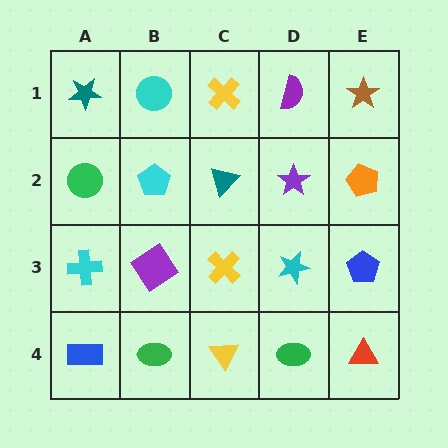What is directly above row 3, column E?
An orange pentagon.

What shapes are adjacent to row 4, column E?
A blue pentagon (row 3, column E), a green ellipse (row 4, column D).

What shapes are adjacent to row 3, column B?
A cyan pentagon (row 2, column B), a green ellipse (row 4, column B), a cyan cross (row 3, column A), a yellow cross (row 3, column C).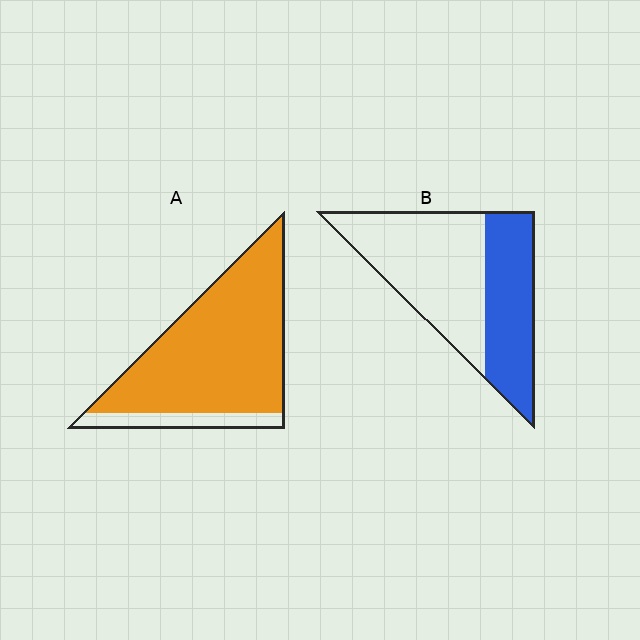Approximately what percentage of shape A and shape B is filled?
A is approximately 85% and B is approximately 40%.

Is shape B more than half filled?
No.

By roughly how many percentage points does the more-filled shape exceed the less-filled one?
By roughly 45 percentage points (A over B).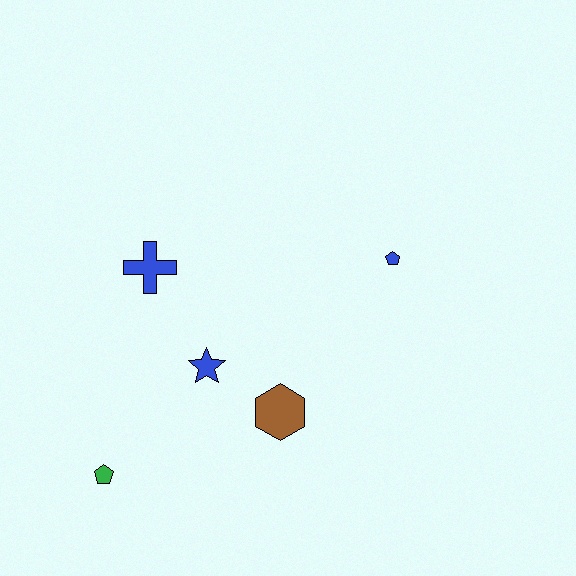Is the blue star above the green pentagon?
Yes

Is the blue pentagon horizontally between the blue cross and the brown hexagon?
No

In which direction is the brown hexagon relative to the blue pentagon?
The brown hexagon is below the blue pentagon.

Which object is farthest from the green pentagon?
The blue pentagon is farthest from the green pentagon.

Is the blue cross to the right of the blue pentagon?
No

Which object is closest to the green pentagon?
The blue star is closest to the green pentagon.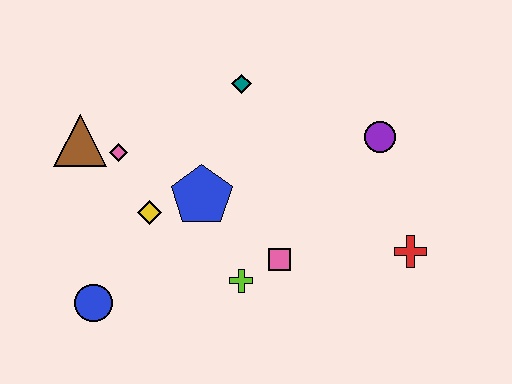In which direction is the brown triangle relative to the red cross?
The brown triangle is to the left of the red cross.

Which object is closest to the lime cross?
The pink square is closest to the lime cross.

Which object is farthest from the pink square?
The brown triangle is farthest from the pink square.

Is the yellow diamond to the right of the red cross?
No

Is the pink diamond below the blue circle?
No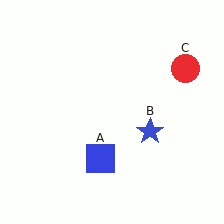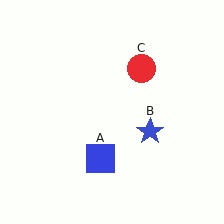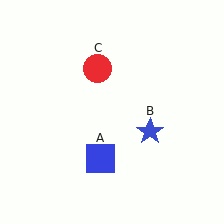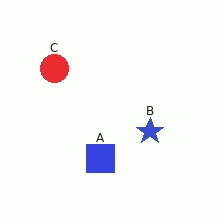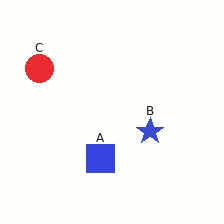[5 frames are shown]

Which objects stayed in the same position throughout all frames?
Blue square (object A) and blue star (object B) remained stationary.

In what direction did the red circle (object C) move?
The red circle (object C) moved left.